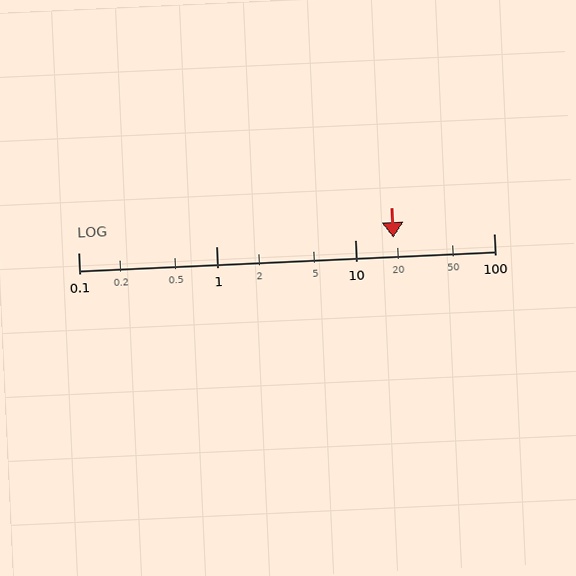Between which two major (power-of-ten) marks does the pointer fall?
The pointer is between 10 and 100.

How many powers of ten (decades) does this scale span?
The scale spans 3 decades, from 0.1 to 100.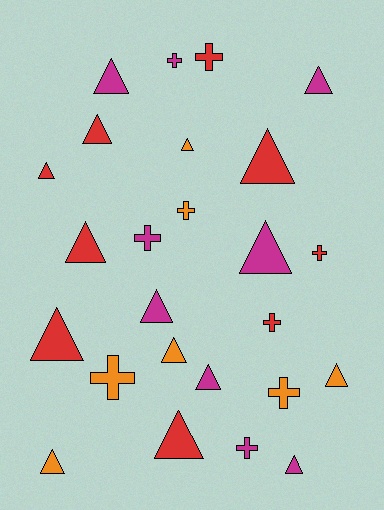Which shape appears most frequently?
Triangle, with 16 objects.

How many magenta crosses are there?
There are 3 magenta crosses.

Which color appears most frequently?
Magenta, with 9 objects.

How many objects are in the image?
There are 25 objects.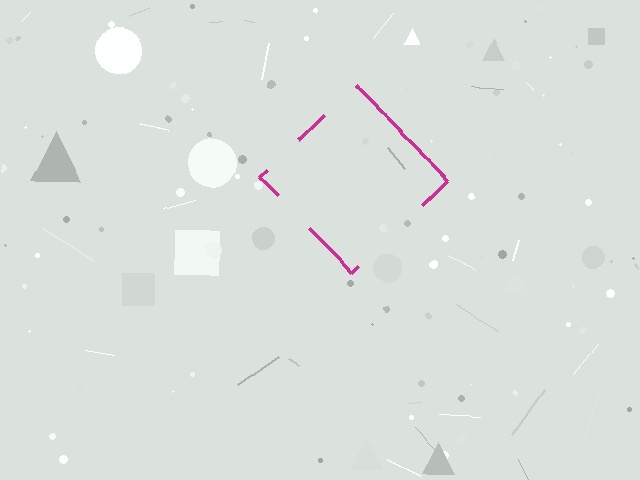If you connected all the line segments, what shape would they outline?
They would outline a diamond.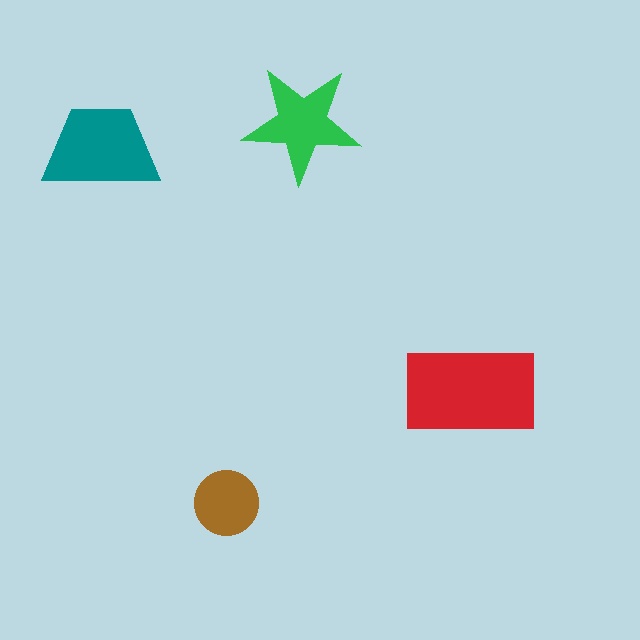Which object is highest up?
The green star is topmost.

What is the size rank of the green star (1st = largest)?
3rd.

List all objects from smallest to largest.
The brown circle, the green star, the teal trapezoid, the red rectangle.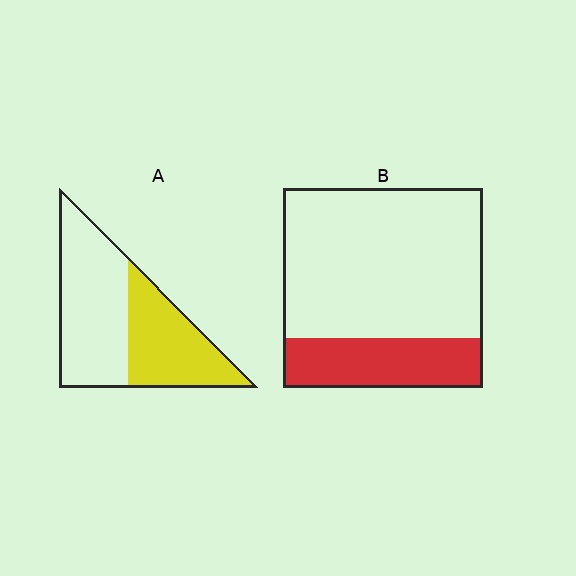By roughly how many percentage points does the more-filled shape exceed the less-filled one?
By roughly 20 percentage points (A over B).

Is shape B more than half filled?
No.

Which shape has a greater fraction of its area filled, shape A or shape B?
Shape A.